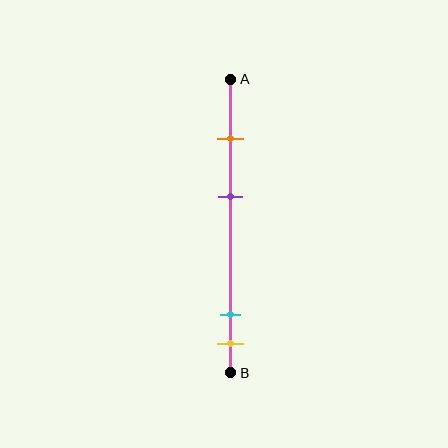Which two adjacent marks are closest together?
The cyan and yellow marks are the closest adjacent pair.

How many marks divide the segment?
There are 4 marks dividing the segment.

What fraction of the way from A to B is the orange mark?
The orange mark is approximately 20% (0.2) of the way from A to B.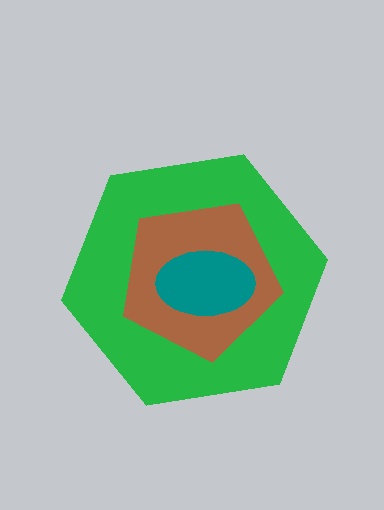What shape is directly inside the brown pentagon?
The teal ellipse.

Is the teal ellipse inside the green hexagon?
Yes.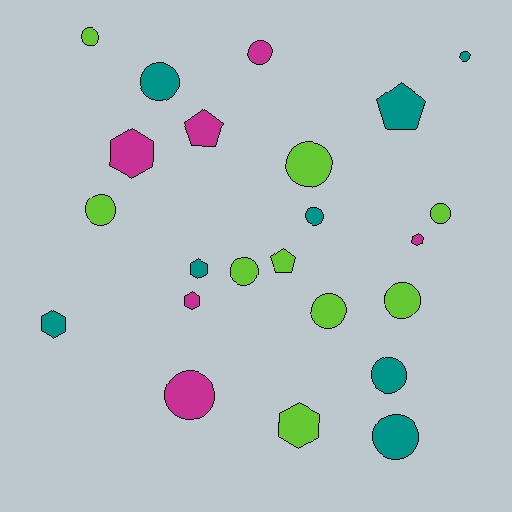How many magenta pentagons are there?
There is 1 magenta pentagon.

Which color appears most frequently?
Lime, with 9 objects.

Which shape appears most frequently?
Circle, with 14 objects.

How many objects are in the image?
There are 23 objects.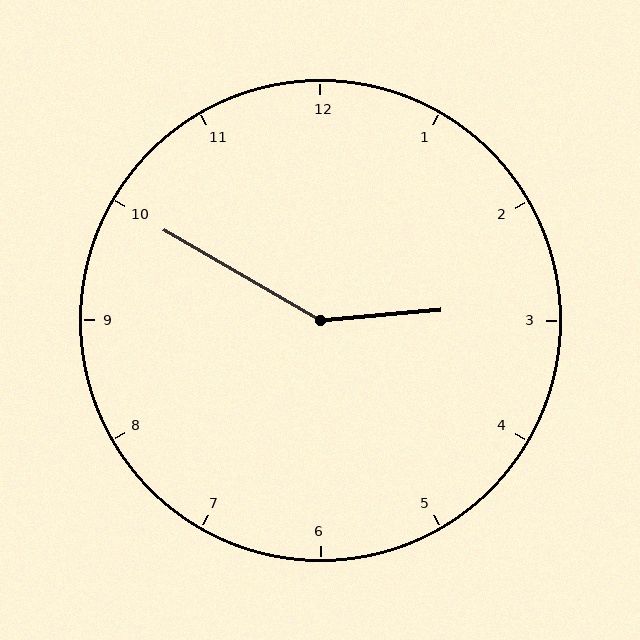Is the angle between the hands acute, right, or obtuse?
It is obtuse.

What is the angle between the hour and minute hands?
Approximately 145 degrees.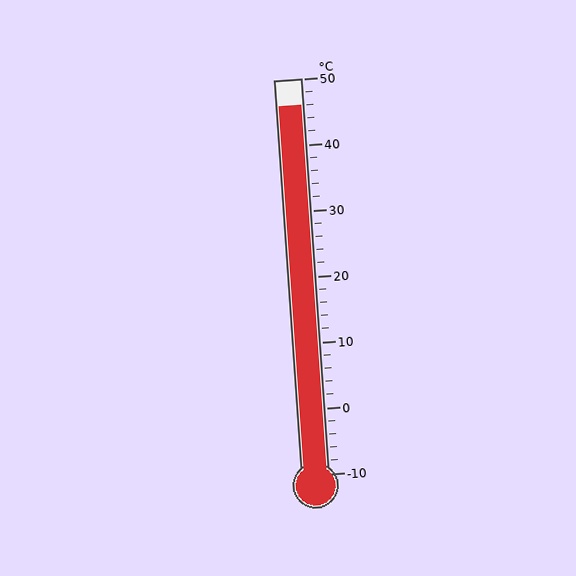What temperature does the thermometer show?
The thermometer shows approximately 46°C.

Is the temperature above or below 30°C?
The temperature is above 30°C.